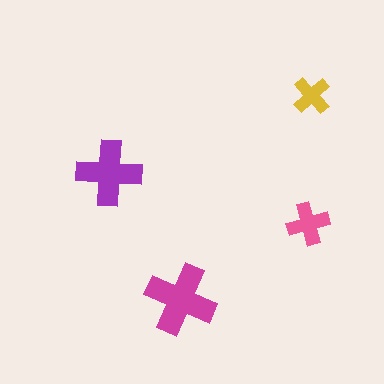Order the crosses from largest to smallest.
the magenta one, the purple one, the pink one, the yellow one.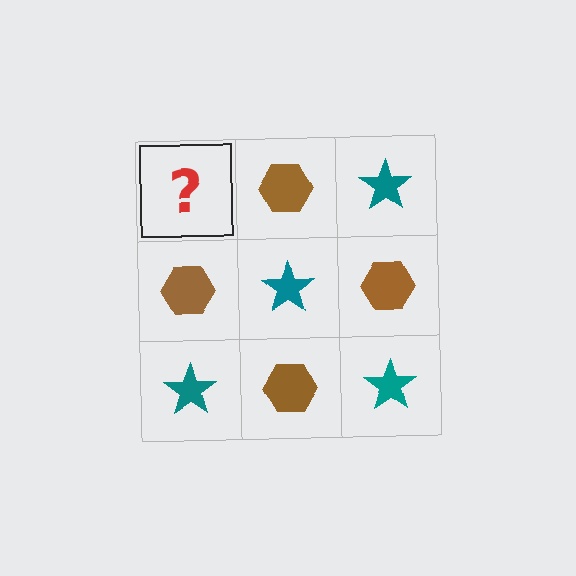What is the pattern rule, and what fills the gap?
The rule is that it alternates teal star and brown hexagon in a checkerboard pattern. The gap should be filled with a teal star.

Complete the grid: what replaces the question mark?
The question mark should be replaced with a teal star.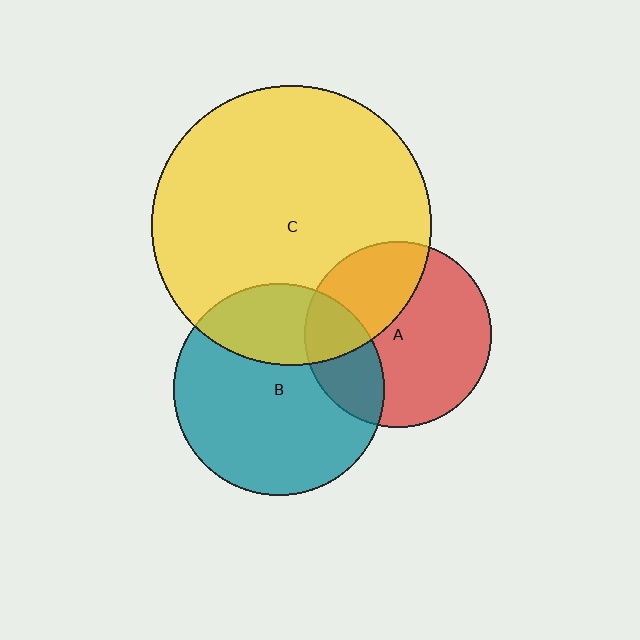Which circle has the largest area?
Circle C (yellow).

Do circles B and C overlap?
Yes.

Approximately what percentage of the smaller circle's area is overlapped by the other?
Approximately 30%.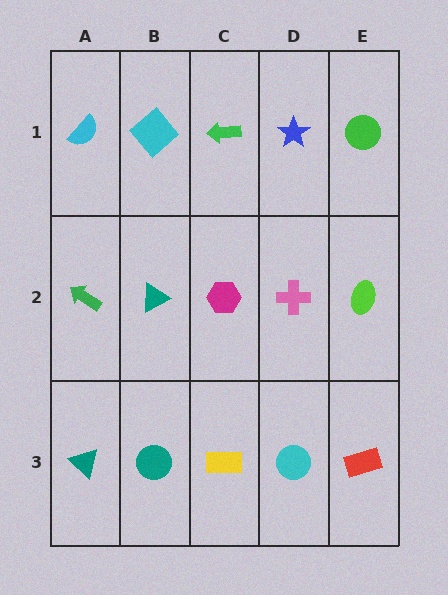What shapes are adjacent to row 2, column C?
A green arrow (row 1, column C), a yellow rectangle (row 3, column C), a teal triangle (row 2, column B), a pink cross (row 2, column D).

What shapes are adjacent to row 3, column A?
A green arrow (row 2, column A), a teal circle (row 3, column B).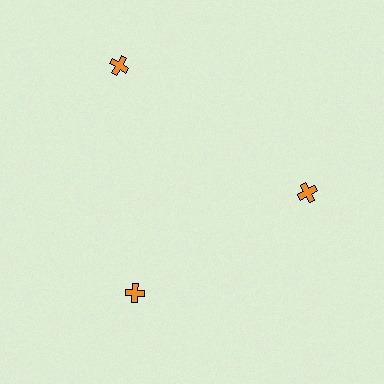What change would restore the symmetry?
The symmetry would be restored by moving it inward, back onto the ring so that all 3 crosses sit at equal angles and equal distance from the center.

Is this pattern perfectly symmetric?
No. The 3 orange crosses are arranged in a ring, but one element near the 11 o'clock position is pushed outward from the center, breaking the 3-fold rotational symmetry.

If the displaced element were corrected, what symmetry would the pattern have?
It would have 3-fold rotational symmetry — the pattern would map onto itself every 120 degrees.